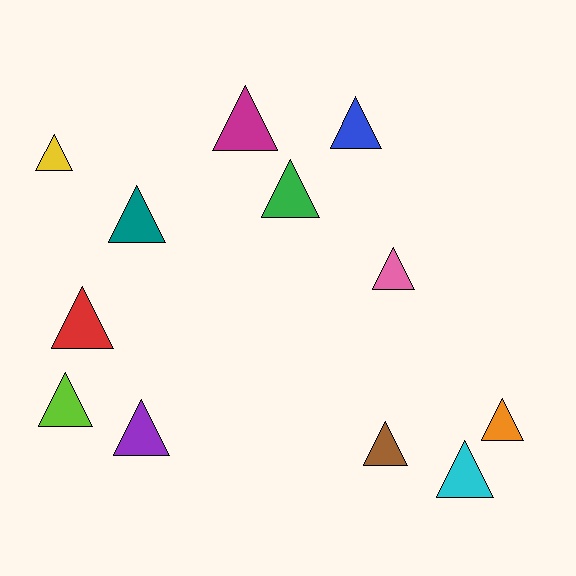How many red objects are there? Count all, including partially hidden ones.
There is 1 red object.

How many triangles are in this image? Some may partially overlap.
There are 12 triangles.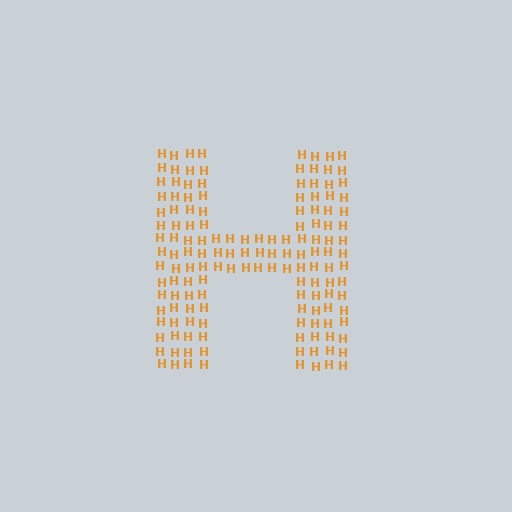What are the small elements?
The small elements are letter H's.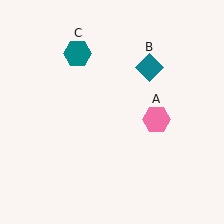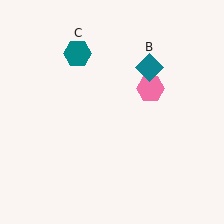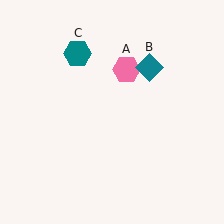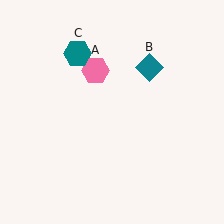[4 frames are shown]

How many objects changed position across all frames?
1 object changed position: pink hexagon (object A).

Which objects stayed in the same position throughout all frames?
Teal diamond (object B) and teal hexagon (object C) remained stationary.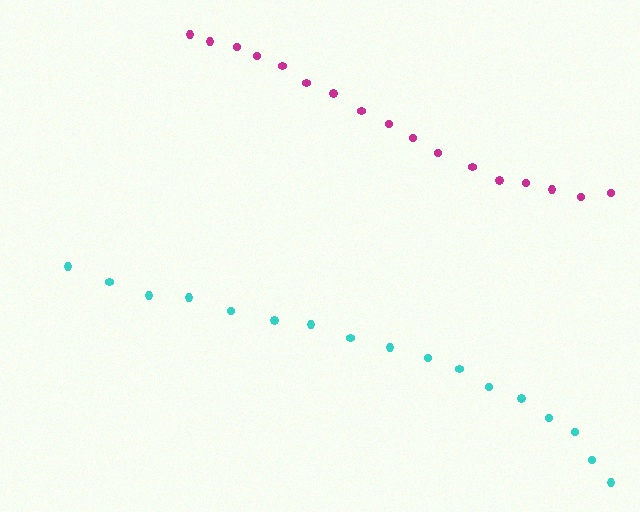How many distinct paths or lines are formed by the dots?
There are 2 distinct paths.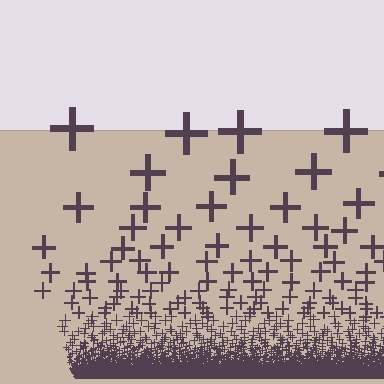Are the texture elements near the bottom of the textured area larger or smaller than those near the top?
Smaller. The gradient is inverted — elements near the bottom are smaller and denser.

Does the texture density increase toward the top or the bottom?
Density increases toward the bottom.